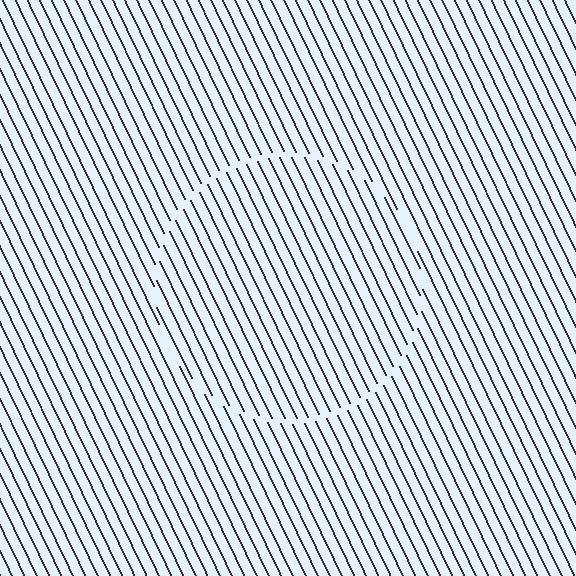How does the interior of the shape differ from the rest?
The interior of the shape contains the same grating, shifted by half a period — the contour is defined by the phase discontinuity where line-ends from the inner and outer gratings abut.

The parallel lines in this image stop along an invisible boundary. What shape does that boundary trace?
An illusory circle. The interior of the shape contains the same grating, shifted by half a period — the contour is defined by the phase discontinuity where line-ends from the inner and outer gratings abut.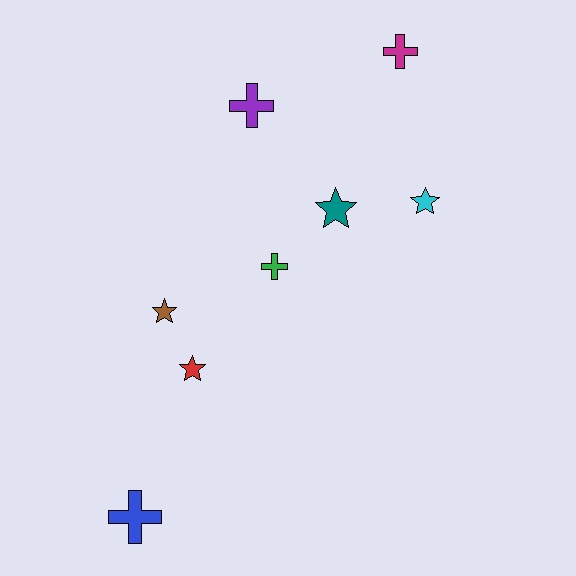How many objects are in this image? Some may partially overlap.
There are 8 objects.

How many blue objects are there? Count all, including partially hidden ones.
There is 1 blue object.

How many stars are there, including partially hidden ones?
There are 4 stars.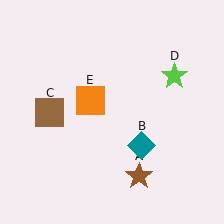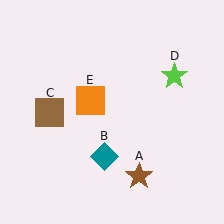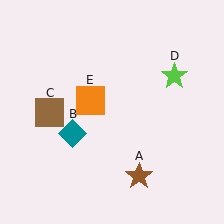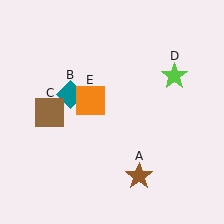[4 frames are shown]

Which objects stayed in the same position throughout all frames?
Brown star (object A) and brown square (object C) and lime star (object D) and orange square (object E) remained stationary.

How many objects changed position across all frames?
1 object changed position: teal diamond (object B).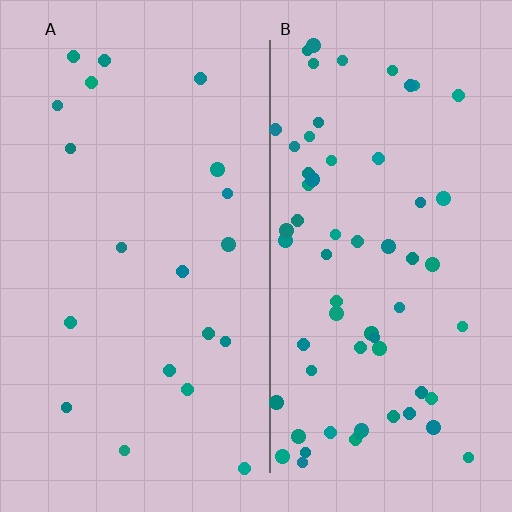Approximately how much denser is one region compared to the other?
Approximately 3.2× — region B over region A.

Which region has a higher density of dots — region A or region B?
B (the right).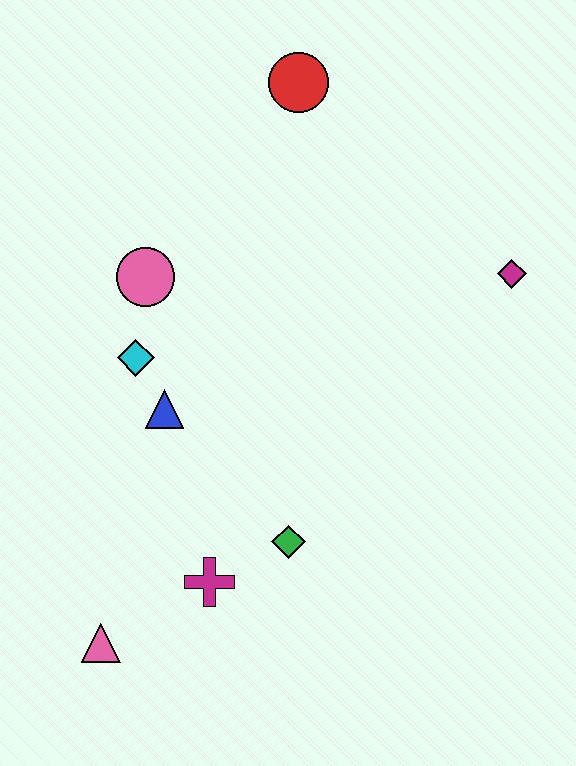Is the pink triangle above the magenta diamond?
No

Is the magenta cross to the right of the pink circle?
Yes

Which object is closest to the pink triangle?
The magenta cross is closest to the pink triangle.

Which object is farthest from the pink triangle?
The red circle is farthest from the pink triangle.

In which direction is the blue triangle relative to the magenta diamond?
The blue triangle is to the left of the magenta diamond.